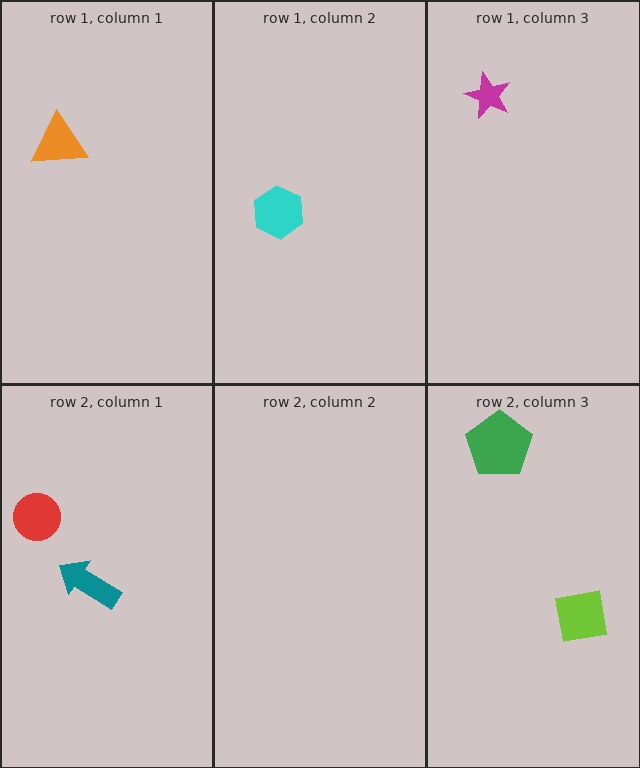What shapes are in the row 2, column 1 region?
The red circle, the teal arrow.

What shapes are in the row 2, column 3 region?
The green pentagon, the lime square.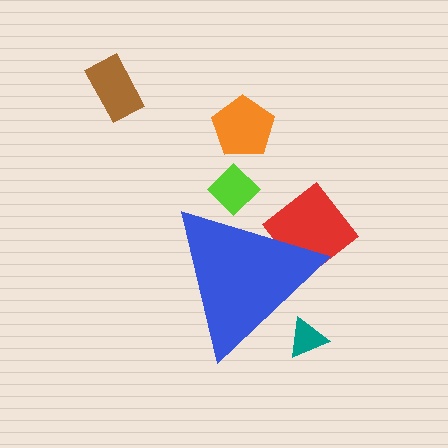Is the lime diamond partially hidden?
Yes, the lime diamond is partially hidden behind the blue triangle.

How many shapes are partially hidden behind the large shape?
3 shapes are partially hidden.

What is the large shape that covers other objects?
A blue triangle.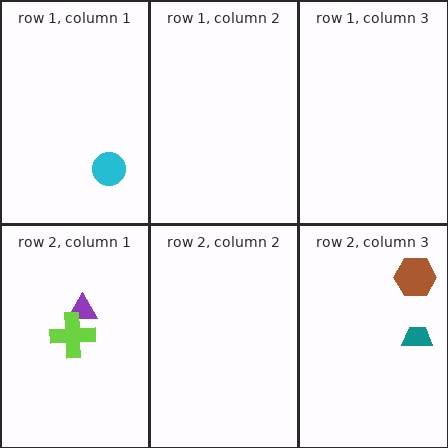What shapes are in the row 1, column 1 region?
The cyan circle.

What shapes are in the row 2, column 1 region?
The purple triangle, the lime cross.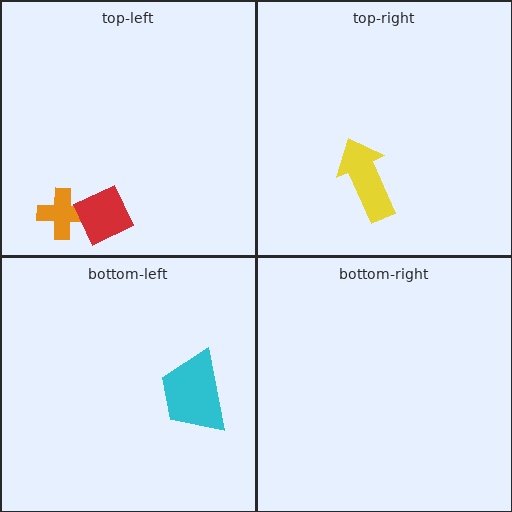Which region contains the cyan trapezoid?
The bottom-left region.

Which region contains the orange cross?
The top-left region.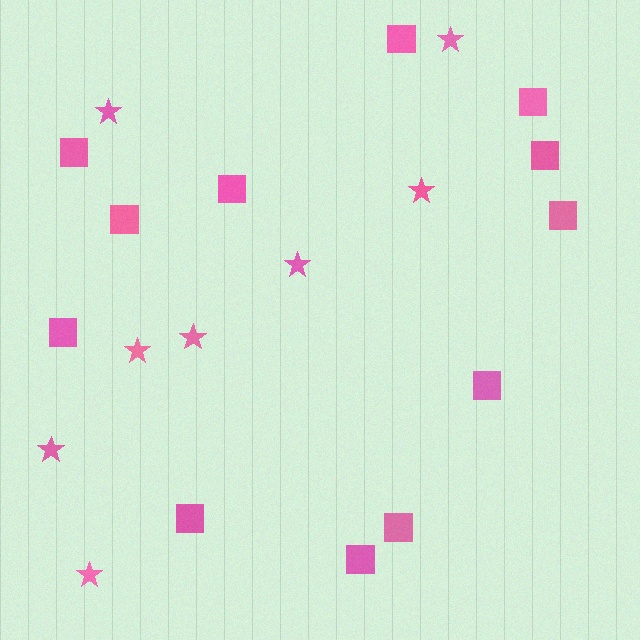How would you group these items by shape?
There are 2 groups: one group of squares (12) and one group of stars (8).